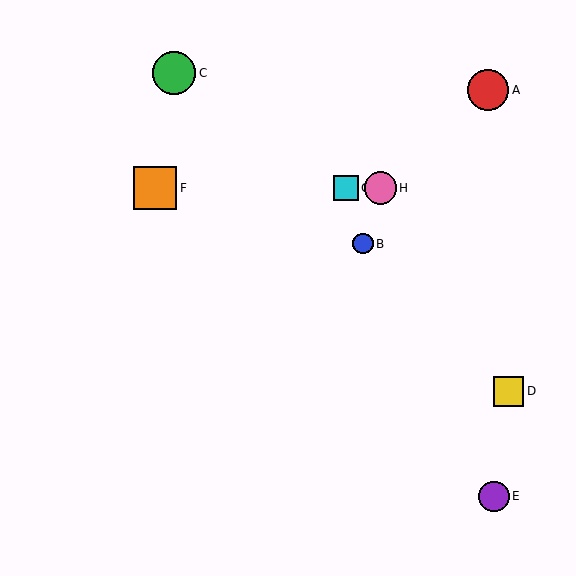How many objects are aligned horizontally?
3 objects (F, G, H) are aligned horizontally.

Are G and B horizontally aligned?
No, G is at y≈188 and B is at y≈244.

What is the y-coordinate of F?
Object F is at y≈188.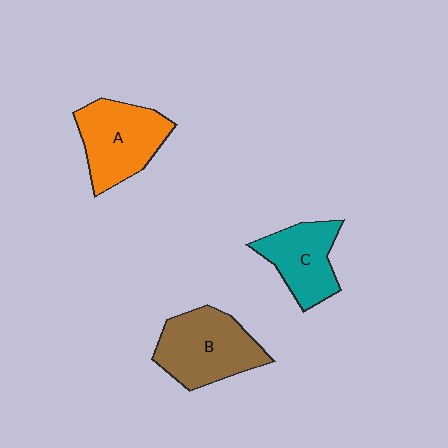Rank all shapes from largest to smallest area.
From largest to smallest: B (brown), A (orange), C (teal).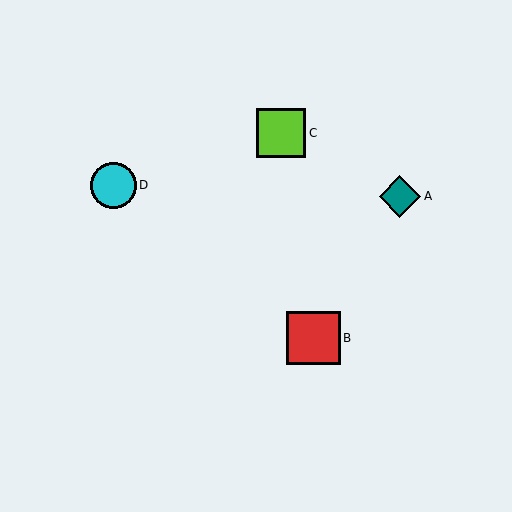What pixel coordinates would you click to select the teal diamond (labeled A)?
Click at (400, 196) to select the teal diamond A.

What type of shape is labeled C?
Shape C is a lime square.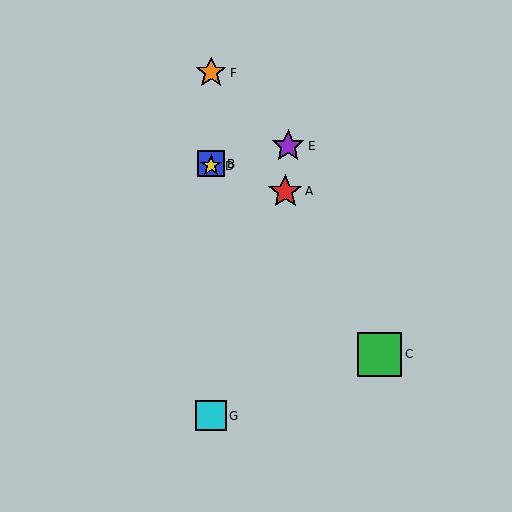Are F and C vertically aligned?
No, F is at x≈211 and C is at x≈380.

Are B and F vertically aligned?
Yes, both are at x≈211.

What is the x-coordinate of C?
Object C is at x≈380.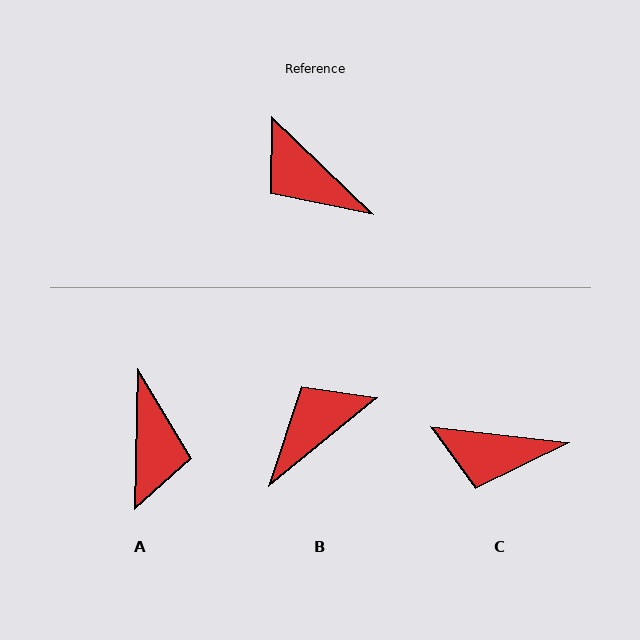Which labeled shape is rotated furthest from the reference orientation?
A, about 133 degrees away.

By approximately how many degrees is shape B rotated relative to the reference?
Approximately 97 degrees clockwise.